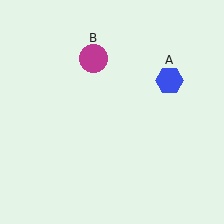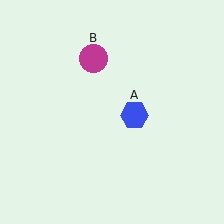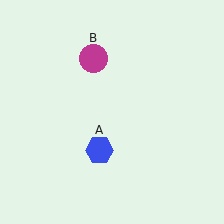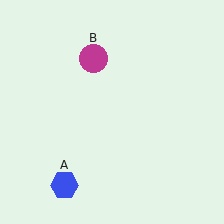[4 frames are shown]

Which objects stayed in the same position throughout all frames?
Magenta circle (object B) remained stationary.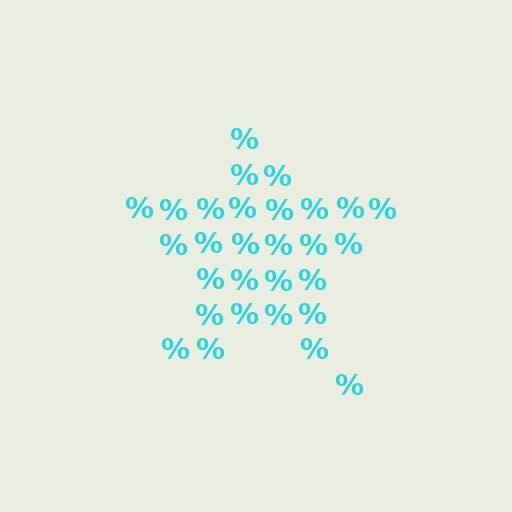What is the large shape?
The large shape is a star.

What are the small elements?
The small elements are percent signs.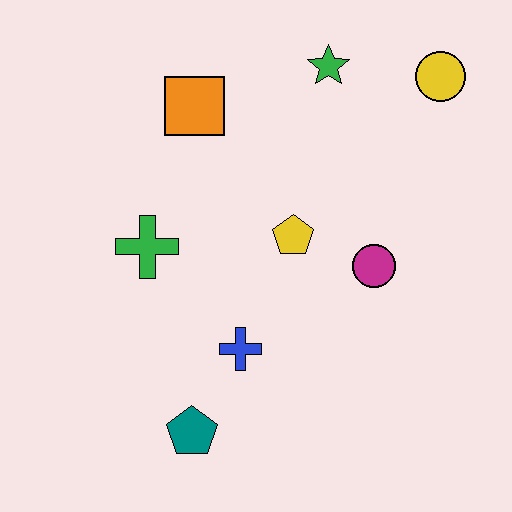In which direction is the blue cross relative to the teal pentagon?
The blue cross is above the teal pentagon.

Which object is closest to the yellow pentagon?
The magenta circle is closest to the yellow pentagon.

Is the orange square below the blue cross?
No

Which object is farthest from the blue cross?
The yellow circle is farthest from the blue cross.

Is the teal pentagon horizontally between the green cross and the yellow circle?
Yes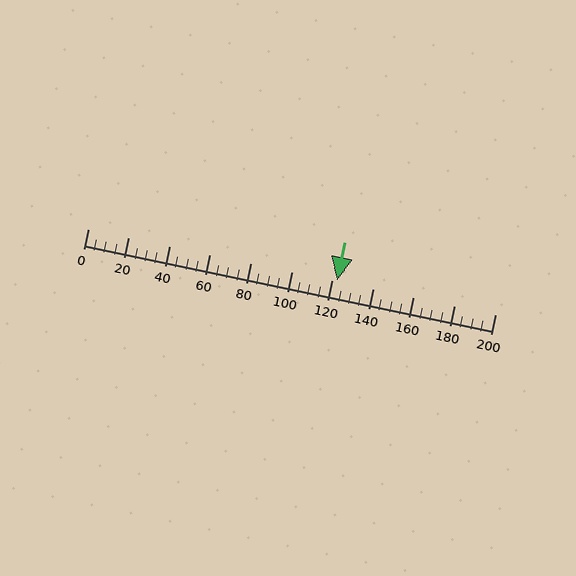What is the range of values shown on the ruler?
The ruler shows values from 0 to 200.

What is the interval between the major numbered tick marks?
The major tick marks are spaced 20 units apart.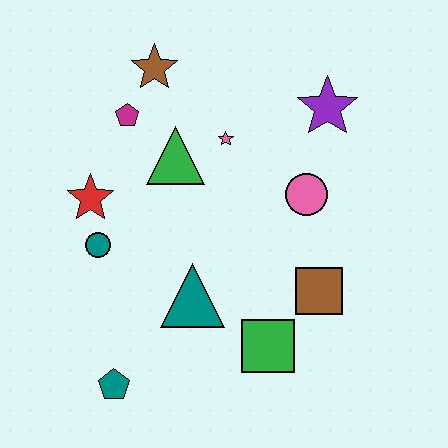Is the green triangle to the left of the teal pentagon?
No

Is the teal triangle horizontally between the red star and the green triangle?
No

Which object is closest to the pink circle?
The purple star is closest to the pink circle.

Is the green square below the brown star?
Yes